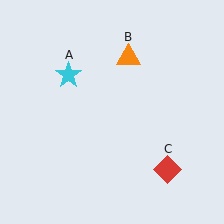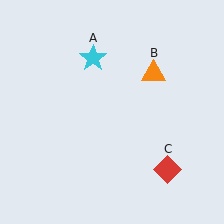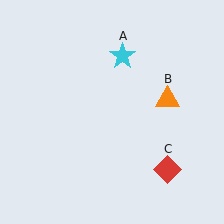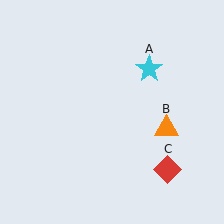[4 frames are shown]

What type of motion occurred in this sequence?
The cyan star (object A), orange triangle (object B) rotated clockwise around the center of the scene.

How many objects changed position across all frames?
2 objects changed position: cyan star (object A), orange triangle (object B).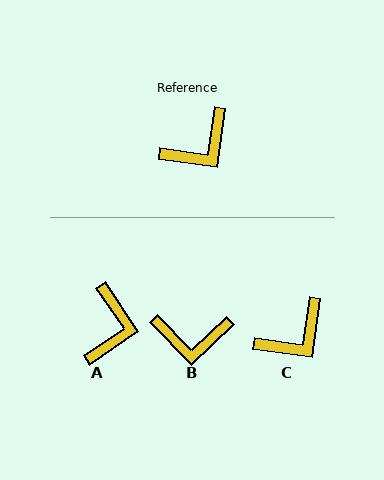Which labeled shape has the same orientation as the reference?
C.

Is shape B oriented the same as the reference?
No, it is off by about 38 degrees.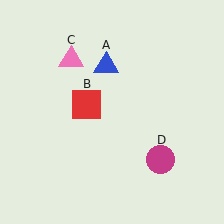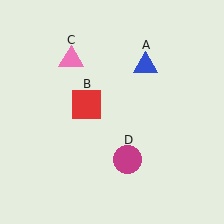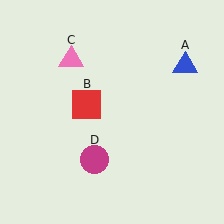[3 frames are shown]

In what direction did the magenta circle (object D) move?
The magenta circle (object D) moved left.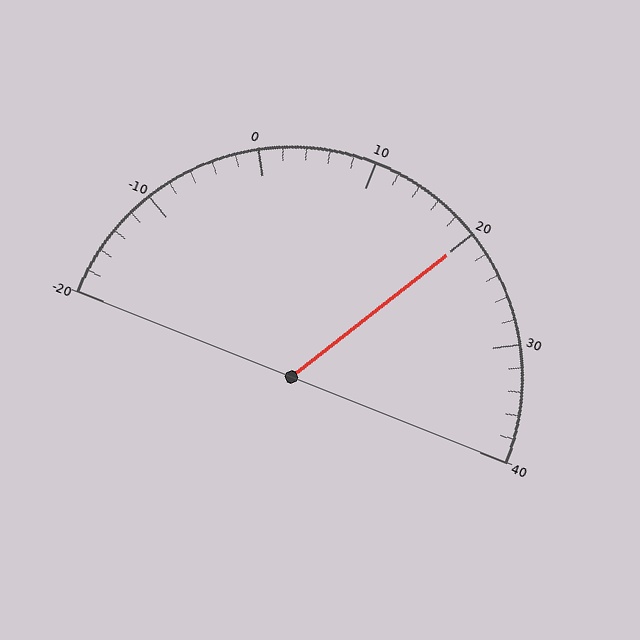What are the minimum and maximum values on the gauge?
The gauge ranges from -20 to 40.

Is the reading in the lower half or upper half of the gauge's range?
The reading is in the upper half of the range (-20 to 40).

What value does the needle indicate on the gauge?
The needle indicates approximately 20.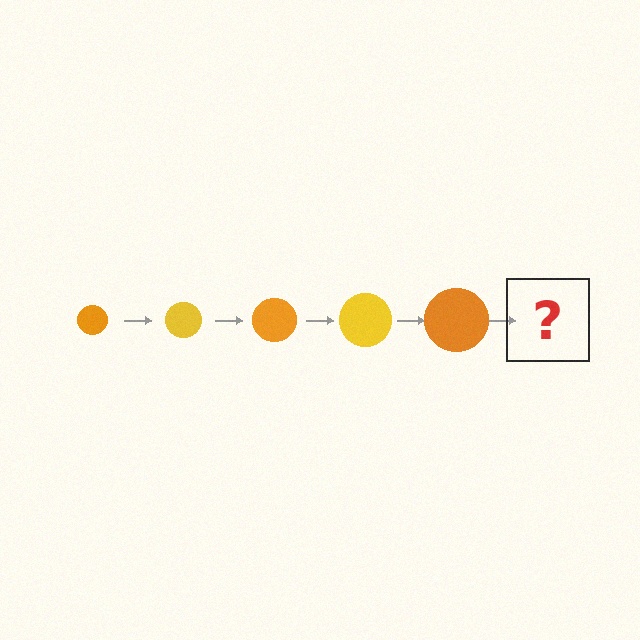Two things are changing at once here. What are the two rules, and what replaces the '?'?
The two rules are that the circle grows larger each step and the color cycles through orange and yellow. The '?' should be a yellow circle, larger than the previous one.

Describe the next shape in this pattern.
It should be a yellow circle, larger than the previous one.